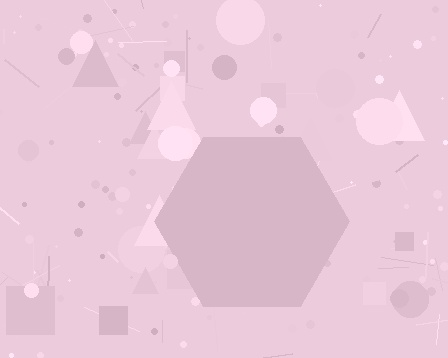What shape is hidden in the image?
A hexagon is hidden in the image.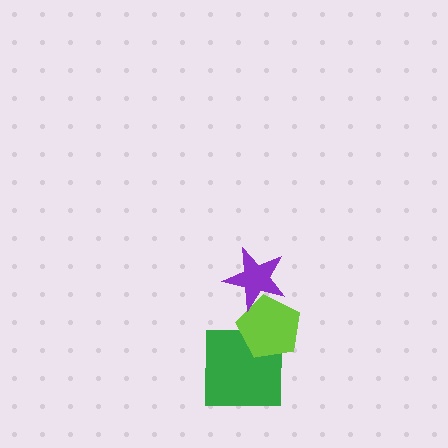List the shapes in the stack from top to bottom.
From top to bottom: the purple star, the lime pentagon, the green square.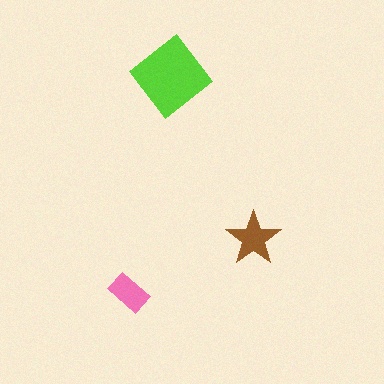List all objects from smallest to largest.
The pink rectangle, the brown star, the lime diamond.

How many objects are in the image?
There are 3 objects in the image.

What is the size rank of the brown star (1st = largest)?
2nd.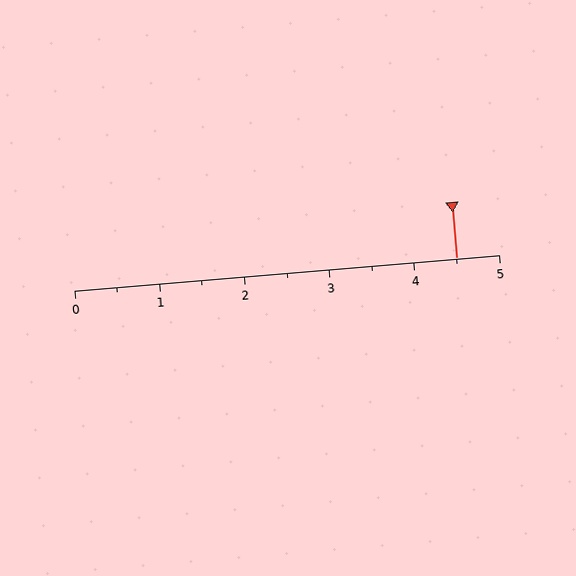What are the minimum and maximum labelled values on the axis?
The axis runs from 0 to 5.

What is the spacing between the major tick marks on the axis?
The major ticks are spaced 1 apart.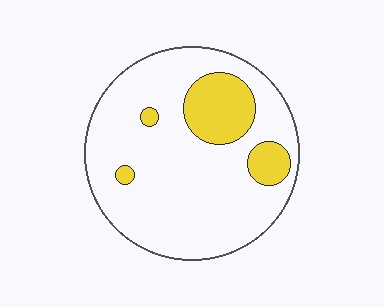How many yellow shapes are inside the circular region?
4.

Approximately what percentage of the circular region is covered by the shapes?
Approximately 15%.